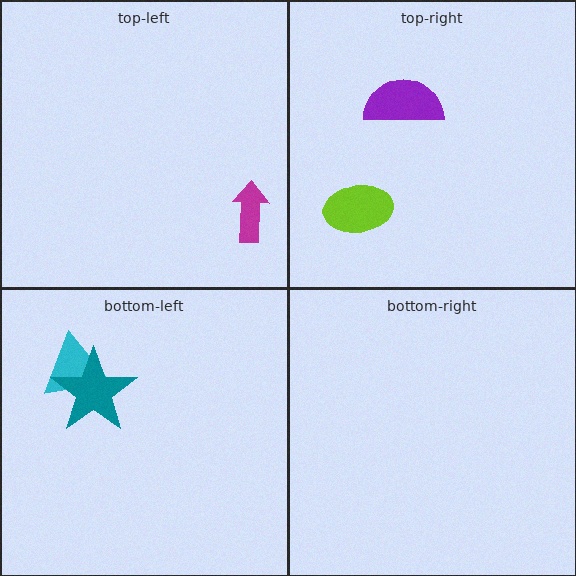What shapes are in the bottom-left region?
The cyan triangle, the teal star.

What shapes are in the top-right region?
The purple semicircle, the lime ellipse.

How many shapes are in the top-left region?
1.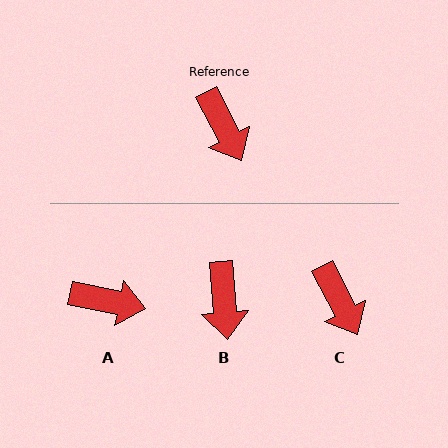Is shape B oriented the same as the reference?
No, it is off by about 23 degrees.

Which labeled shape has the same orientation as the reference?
C.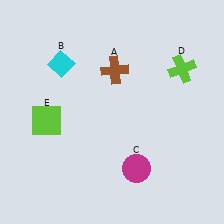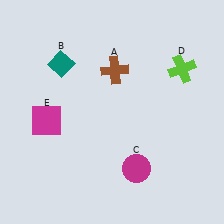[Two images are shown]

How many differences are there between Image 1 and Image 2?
There are 2 differences between the two images.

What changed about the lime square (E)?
In Image 1, E is lime. In Image 2, it changed to magenta.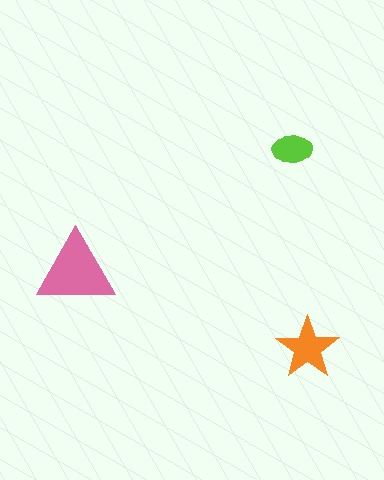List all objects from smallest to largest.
The lime ellipse, the orange star, the pink triangle.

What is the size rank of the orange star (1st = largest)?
2nd.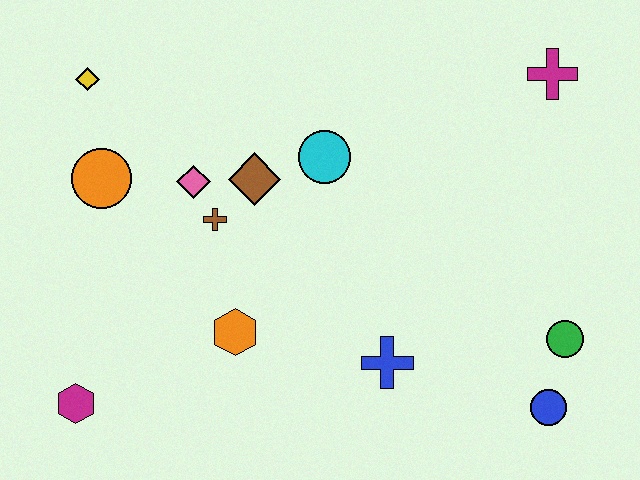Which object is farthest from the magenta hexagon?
The magenta cross is farthest from the magenta hexagon.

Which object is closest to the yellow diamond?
The orange circle is closest to the yellow diamond.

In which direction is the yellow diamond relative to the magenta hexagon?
The yellow diamond is above the magenta hexagon.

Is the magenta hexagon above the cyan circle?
No